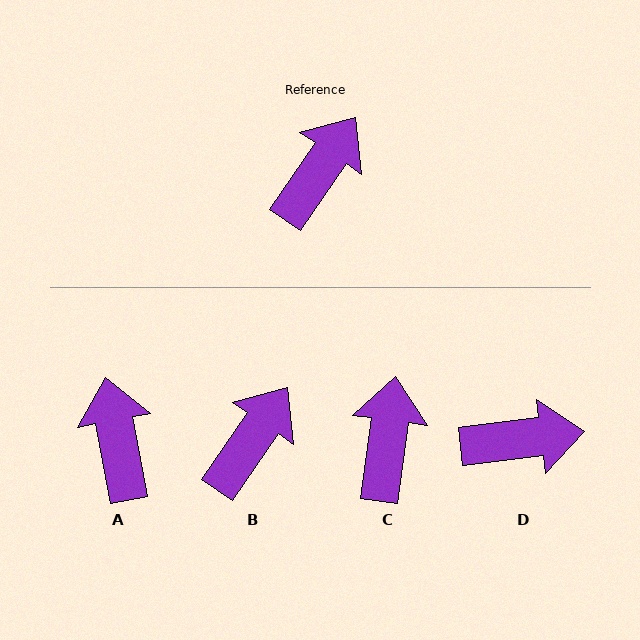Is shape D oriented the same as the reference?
No, it is off by about 49 degrees.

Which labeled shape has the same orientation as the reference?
B.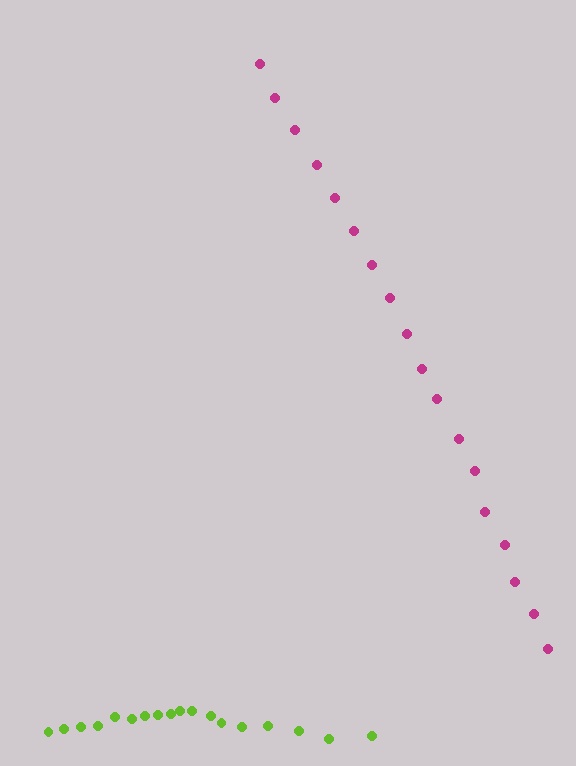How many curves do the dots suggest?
There are 2 distinct paths.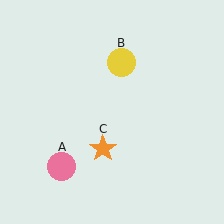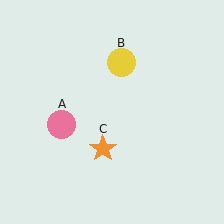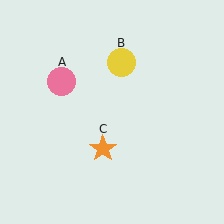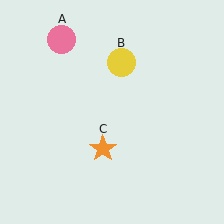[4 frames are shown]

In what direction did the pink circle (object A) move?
The pink circle (object A) moved up.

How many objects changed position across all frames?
1 object changed position: pink circle (object A).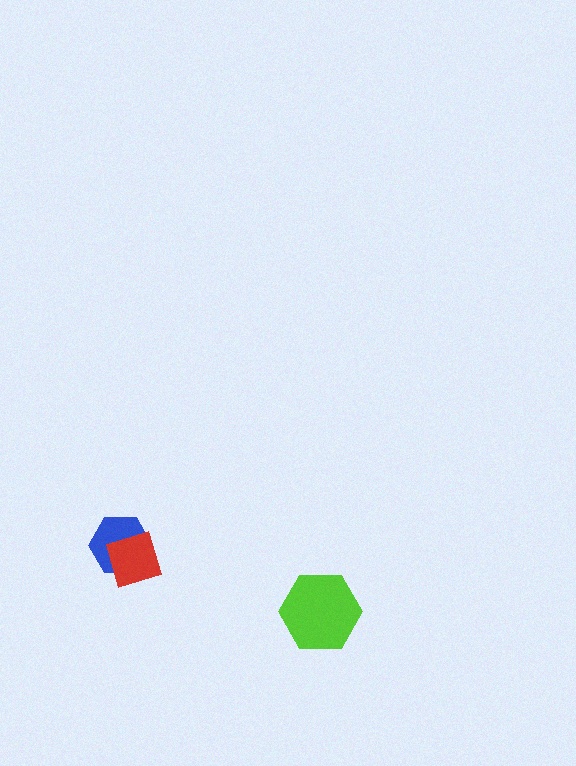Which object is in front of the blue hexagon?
The red diamond is in front of the blue hexagon.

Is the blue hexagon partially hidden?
Yes, it is partially covered by another shape.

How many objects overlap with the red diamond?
1 object overlaps with the red diamond.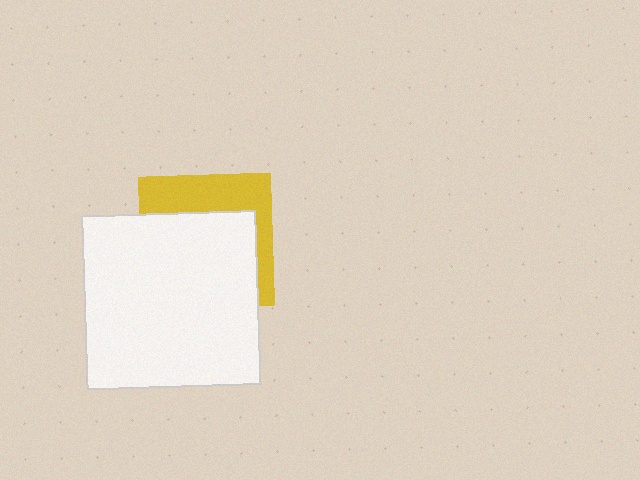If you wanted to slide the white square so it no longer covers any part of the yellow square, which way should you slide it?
Slide it down — that is the most direct way to separate the two shapes.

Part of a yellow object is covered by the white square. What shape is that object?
It is a square.